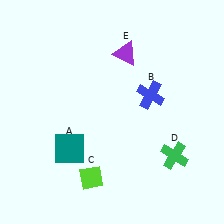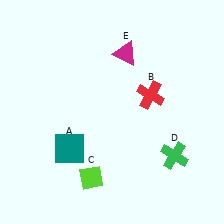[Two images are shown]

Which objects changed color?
B changed from blue to red. E changed from purple to magenta.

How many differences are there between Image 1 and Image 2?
There are 2 differences between the two images.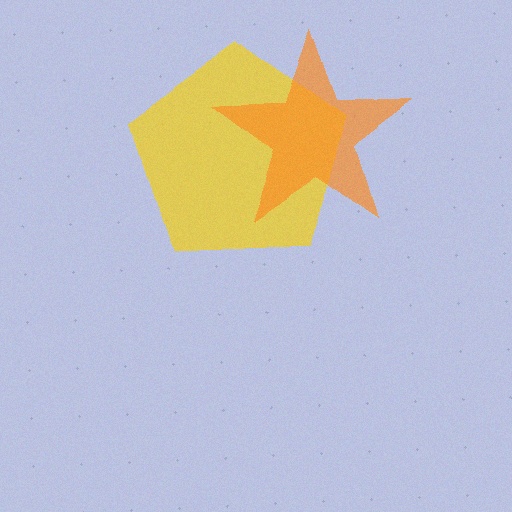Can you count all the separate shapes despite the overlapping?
Yes, there are 2 separate shapes.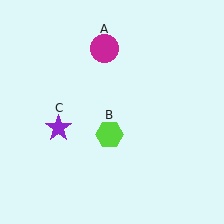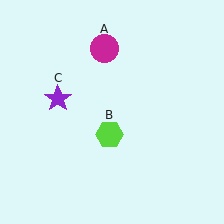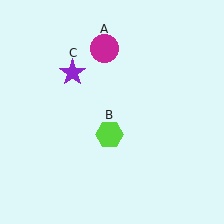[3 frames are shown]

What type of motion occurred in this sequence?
The purple star (object C) rotated clockwise around the center of the scene.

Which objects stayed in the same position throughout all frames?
Magenta circle (object A) and lime hexagon (object B) remained stationary.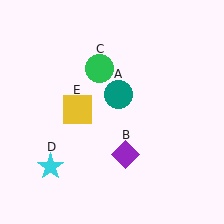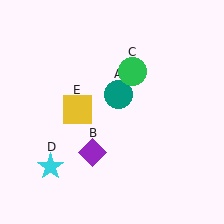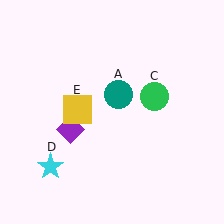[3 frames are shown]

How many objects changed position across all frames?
2 objects changed position: purple diamond (object B), green circle (object C).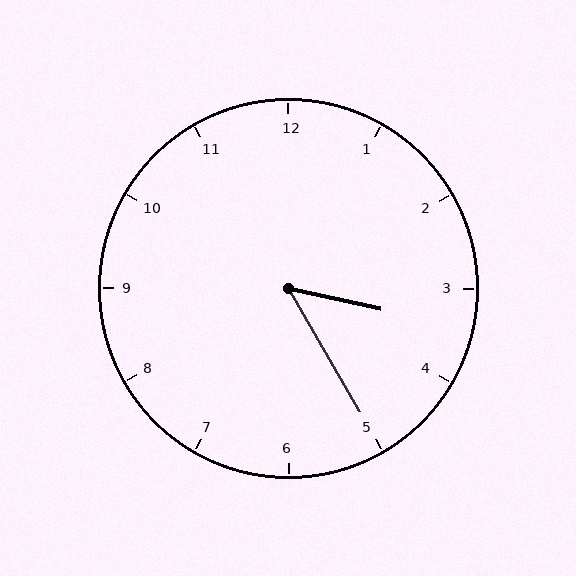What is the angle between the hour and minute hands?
Approximately 48 degrees.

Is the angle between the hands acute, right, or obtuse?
It is acute.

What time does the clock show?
3:25.